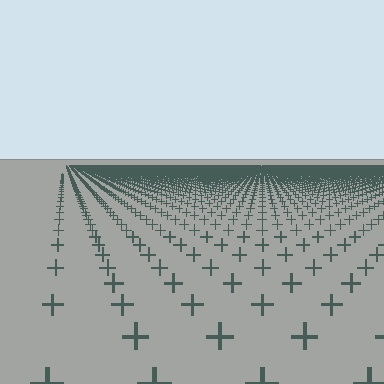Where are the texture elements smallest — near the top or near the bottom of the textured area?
Near the top.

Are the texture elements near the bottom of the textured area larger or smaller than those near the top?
Larger. Near the bottom, elements are closer to the viewer and appear at a bigger on-screen size.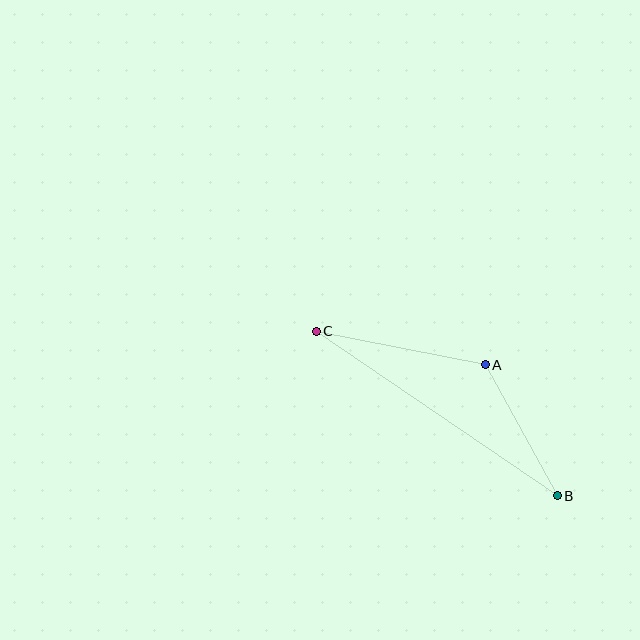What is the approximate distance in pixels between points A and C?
The distance between A and C is approximately 172 pixels.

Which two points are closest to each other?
Points A and B are closest to each other.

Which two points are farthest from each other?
Points B and C are farthest from each other.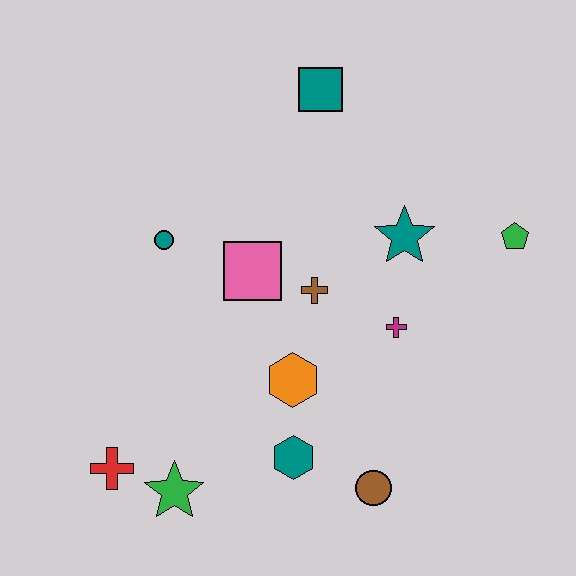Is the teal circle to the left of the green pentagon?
Yes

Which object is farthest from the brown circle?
The teal square is farthest from the brown circle.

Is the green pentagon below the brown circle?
No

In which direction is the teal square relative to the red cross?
The teal square is above the red cross.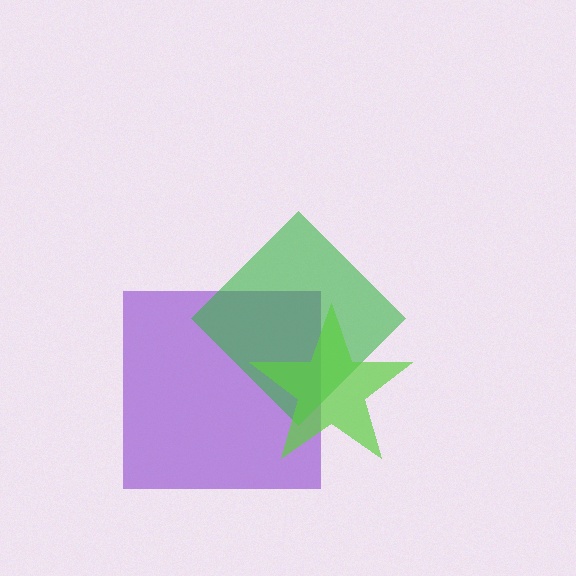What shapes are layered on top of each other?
The layered shapes are: a purple square, a green diamond, a lime star.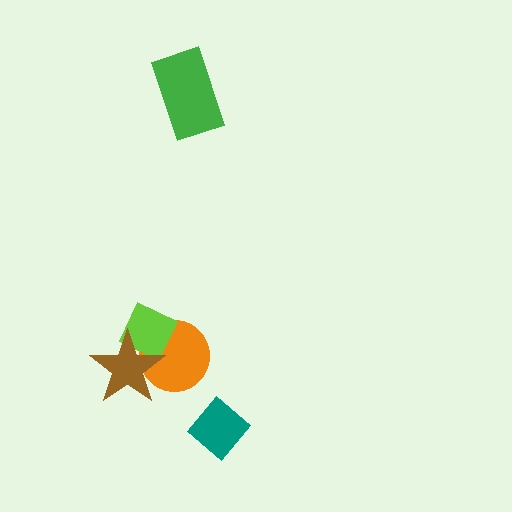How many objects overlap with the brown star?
2 objects overlap with the brown star.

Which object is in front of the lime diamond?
The brown star is in front of the lime diamond.